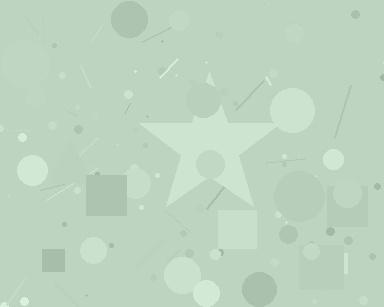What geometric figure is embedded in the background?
A star is embedded in the background.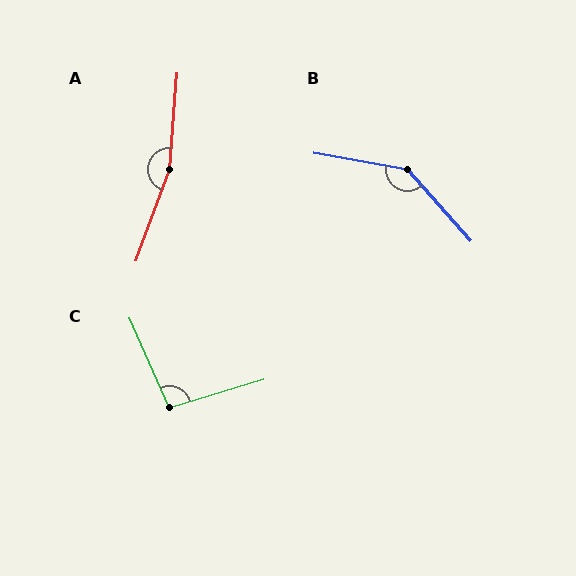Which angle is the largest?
A, at approximately 164 degrees.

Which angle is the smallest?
C, at approximately 97 degrees.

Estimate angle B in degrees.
Approximately 142 degrees.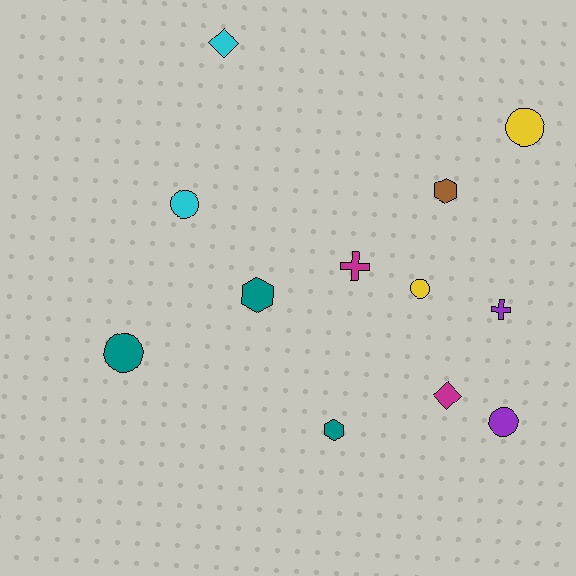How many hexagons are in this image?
There are 3 hexagons.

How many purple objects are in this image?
There are 2 purple objects.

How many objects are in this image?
There are 12 objects.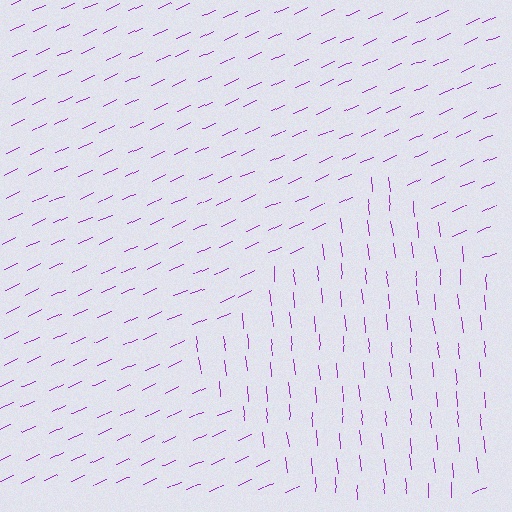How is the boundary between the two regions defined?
The boundary is defined purely by a change in line orientation (approximately 71 degrees difference). All lines are the same color and thickness.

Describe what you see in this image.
The image is filled with small purple line segments. A diamond region in the image has lines oriented differently from the surrounding lines, creating a visible texture boundary.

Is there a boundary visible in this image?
Yes, there is a texture boundary formed by a change in line orientation.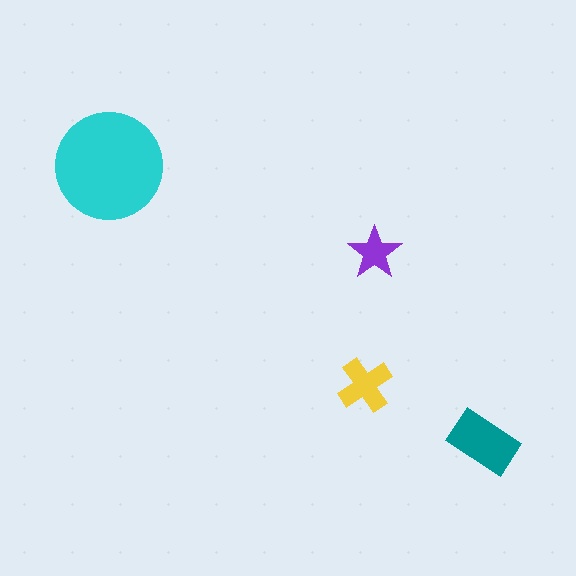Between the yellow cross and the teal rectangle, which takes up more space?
The teal rectangle.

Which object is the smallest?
The purple star.